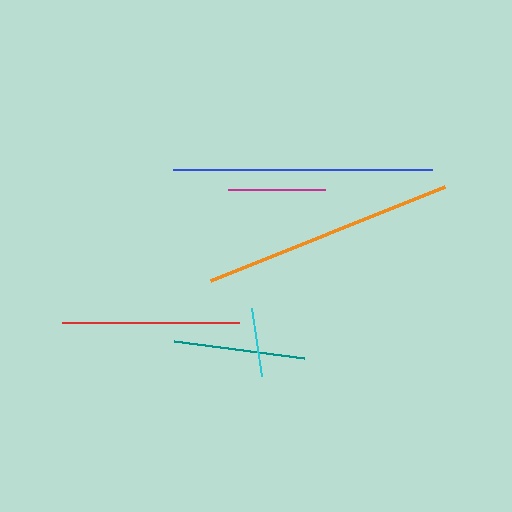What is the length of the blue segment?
The blue segment is approximately 260 pixels long.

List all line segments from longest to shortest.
From longest to shortest: blue, orange, red, teal, magenta, cyan.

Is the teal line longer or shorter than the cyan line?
The teal line is longer than the cyan line.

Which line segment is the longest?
The blue line is the longest at approximately 260 pixels.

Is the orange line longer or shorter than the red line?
The orange line is longer than the red line.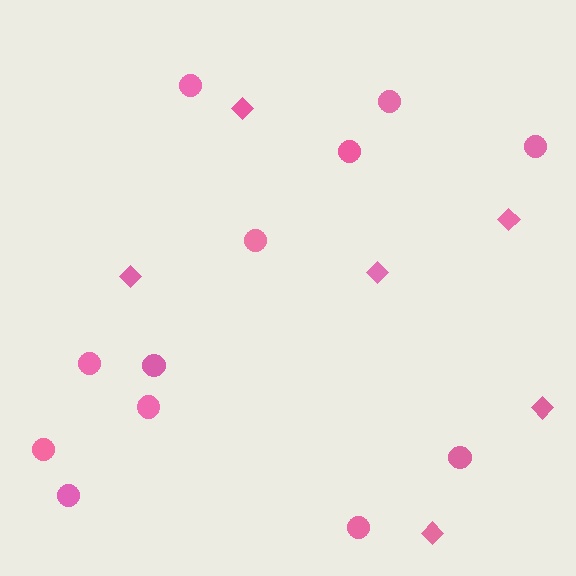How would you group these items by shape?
There are 2 groups: one group of diamonds (6) and one group of circles (12).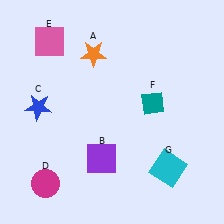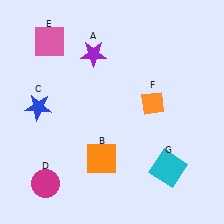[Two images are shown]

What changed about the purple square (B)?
In Image 1, B is purple. In Image 2, it changed to orange.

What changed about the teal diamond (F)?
In Image 1, F is teal. In Image 2, it changed to orange.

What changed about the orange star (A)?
In Image 1, A is orange. In Image 2, it changed to purple.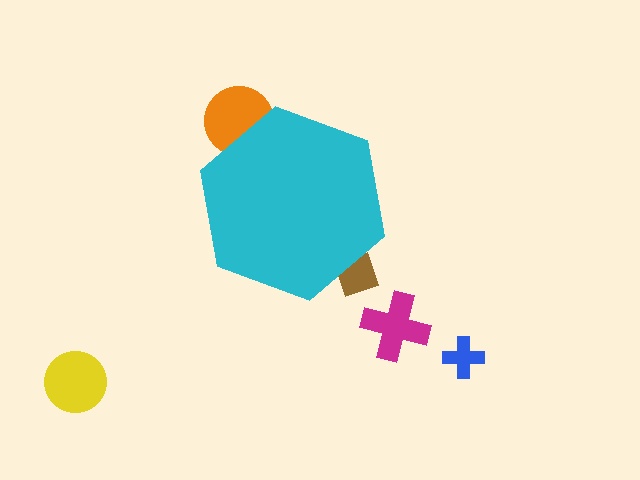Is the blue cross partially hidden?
No, the blue cross is fully visible.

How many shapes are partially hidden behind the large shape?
2 shapes are partially hidden.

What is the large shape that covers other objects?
A cyan hexagon.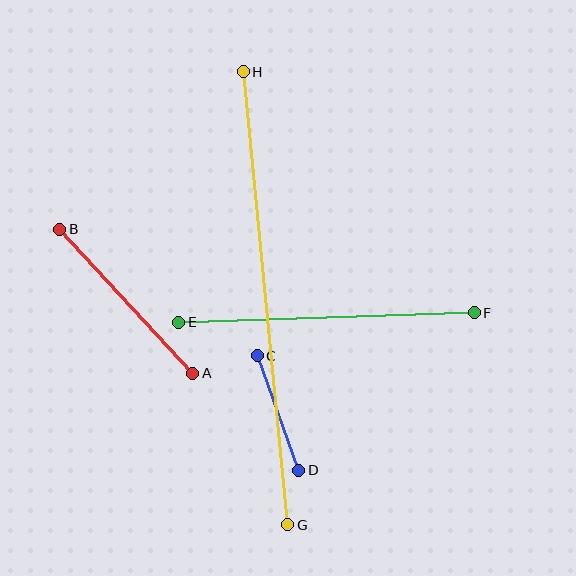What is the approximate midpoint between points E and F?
The midpoint is at approximately (327, 318) pixels.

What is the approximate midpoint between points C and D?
The midpoint is at approximately (278, 413) pixels.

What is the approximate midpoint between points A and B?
The midpoint is at approximately (126, 301) pixels.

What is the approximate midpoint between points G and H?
The midpoint is at approximately (266, 298) pixels.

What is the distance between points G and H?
The distance is approximately 455 pixels.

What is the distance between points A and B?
The distance is approximately 196 pixels.